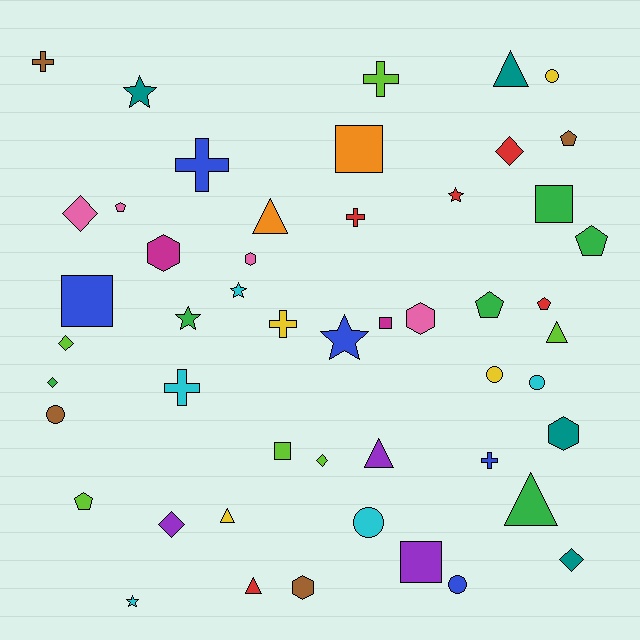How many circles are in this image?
There are 6 circles.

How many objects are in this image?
There are 50 objects.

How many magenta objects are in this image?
There are 2 magenta objects.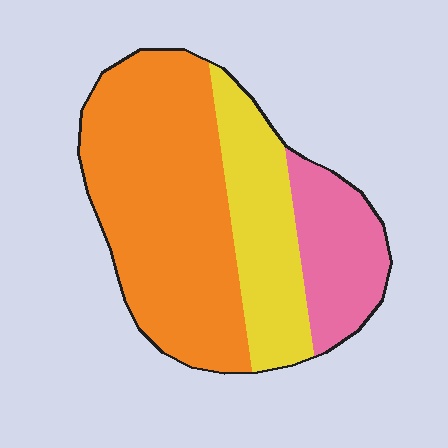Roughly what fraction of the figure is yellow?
Yellow covers around 25% of the figure.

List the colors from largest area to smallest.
From largest to smallest: orange, yellow, pink.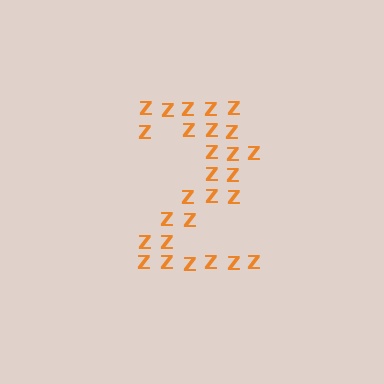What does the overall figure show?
The overall figure shows the digit 2.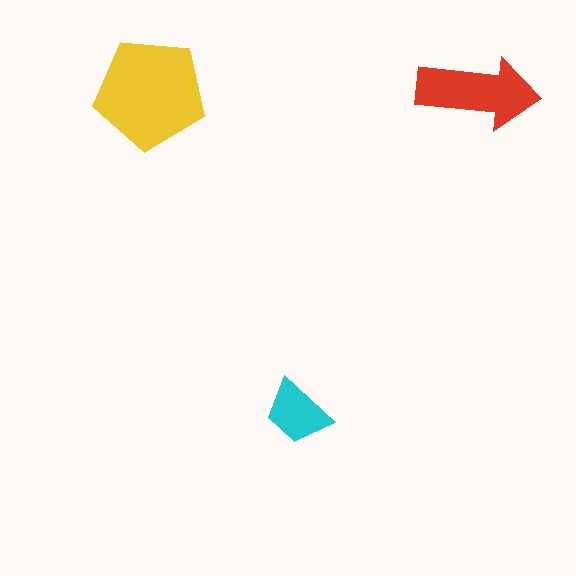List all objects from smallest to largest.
The cyan trapezoid, the red arrow, the yellow pentagon.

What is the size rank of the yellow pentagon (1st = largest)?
1st.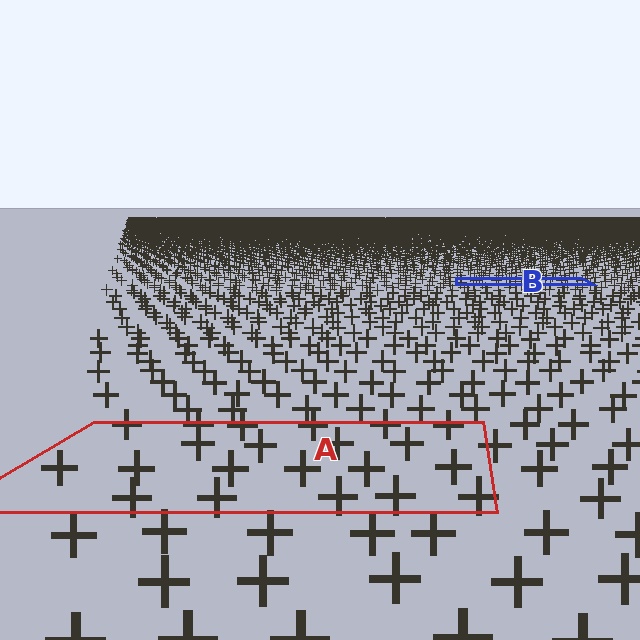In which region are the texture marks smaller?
The texture marks are smaller in region B, because it is farther away.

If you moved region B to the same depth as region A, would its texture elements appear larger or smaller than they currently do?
They would appear larger. At a closer depth, the same texture elements are projected at a bigger on-screen size.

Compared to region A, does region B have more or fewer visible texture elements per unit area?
Region B has more texture elements per unit area — they are packed more densely because it is farther away.